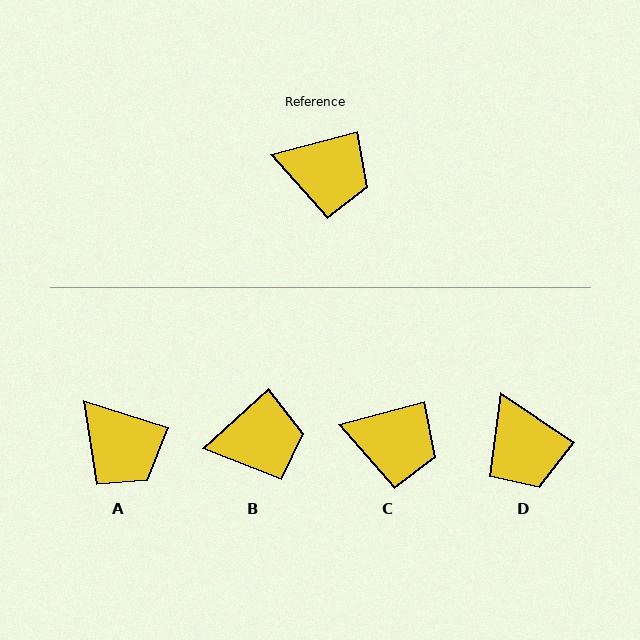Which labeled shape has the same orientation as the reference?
C.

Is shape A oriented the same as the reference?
No, it is off by about 33 degrees.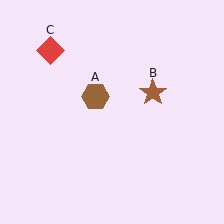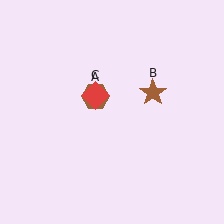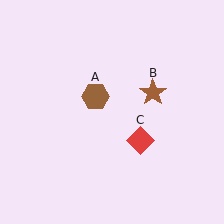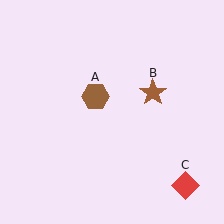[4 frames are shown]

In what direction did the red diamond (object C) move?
The red diamond (object C) moved down and to the right.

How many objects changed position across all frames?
1 object changed position: red diamond (object C).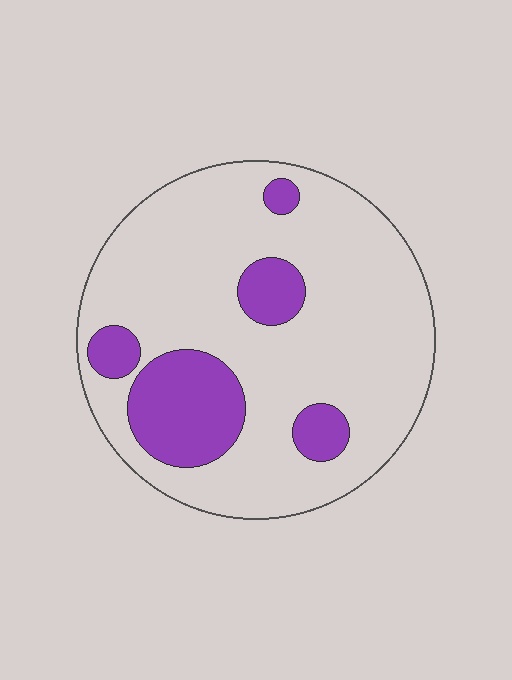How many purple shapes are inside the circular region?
5.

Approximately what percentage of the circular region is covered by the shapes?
Approximately 20%.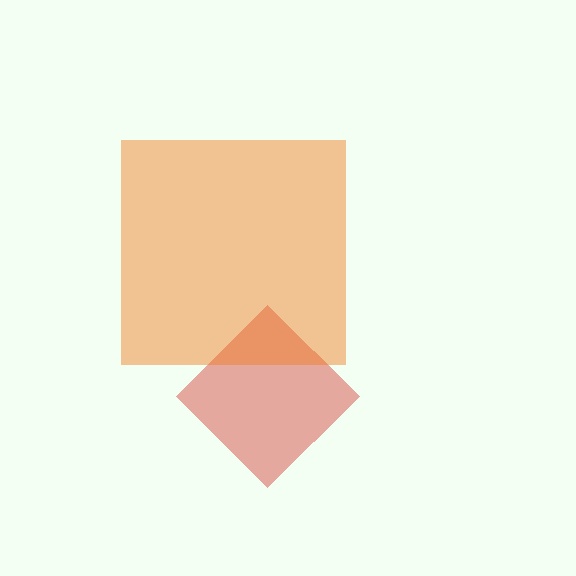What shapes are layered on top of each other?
The layered shapes are: a red diamond, an orange square.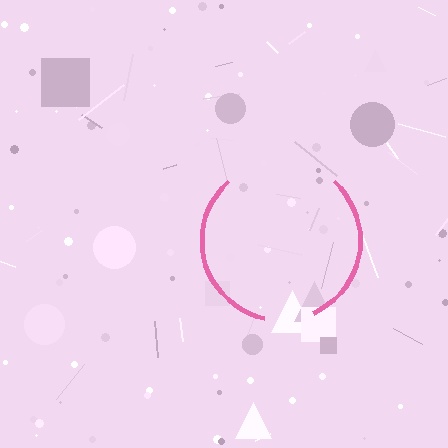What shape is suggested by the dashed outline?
The dashed outline suggests a circle.